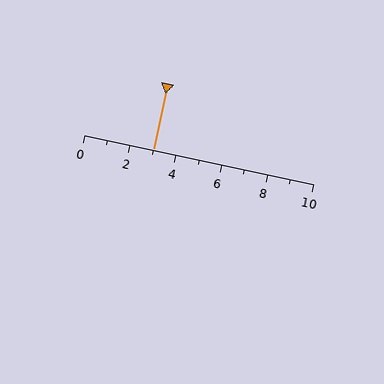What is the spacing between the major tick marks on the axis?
The major ticks are spaced 2 apart.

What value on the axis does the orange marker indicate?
The marker indicates approximately 3.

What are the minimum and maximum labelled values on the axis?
The axis runs from 0 to 10.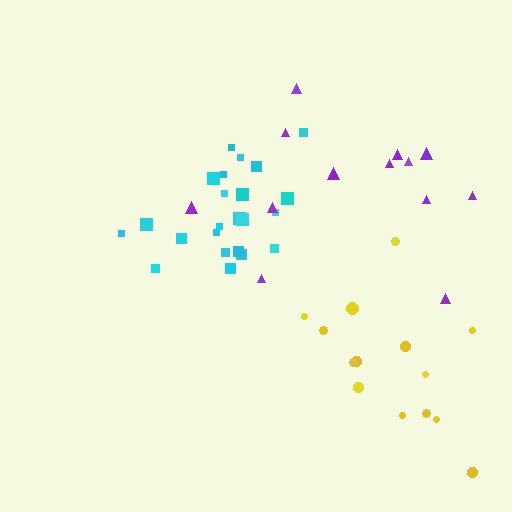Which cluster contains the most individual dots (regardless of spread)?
Cyan (23).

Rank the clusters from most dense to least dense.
cyan, purple, yellow.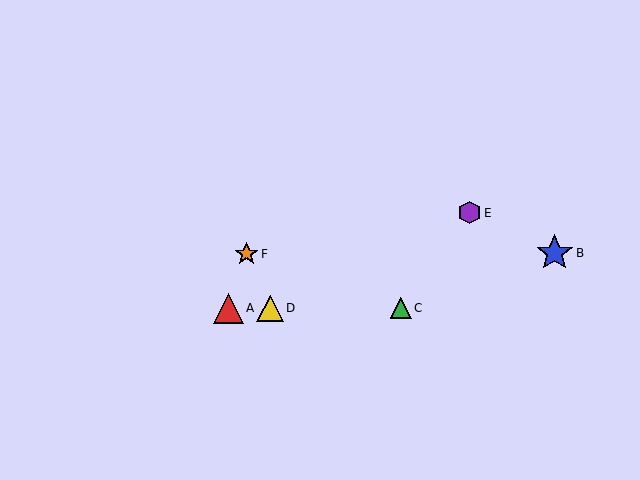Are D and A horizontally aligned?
Yes, both are at y≈308.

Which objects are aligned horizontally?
Objects A, C, D are aligned horizontally.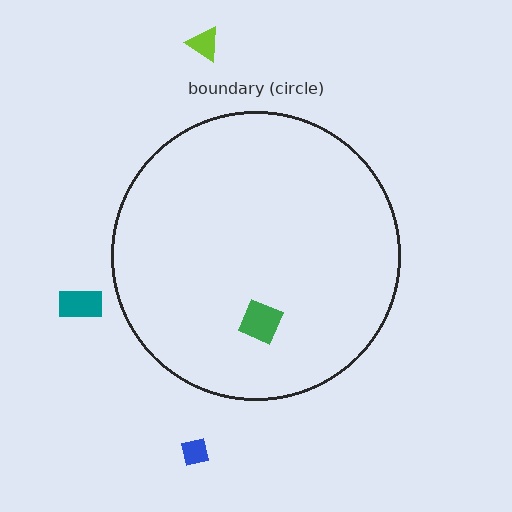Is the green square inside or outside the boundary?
Inside.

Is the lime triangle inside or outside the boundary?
Outside.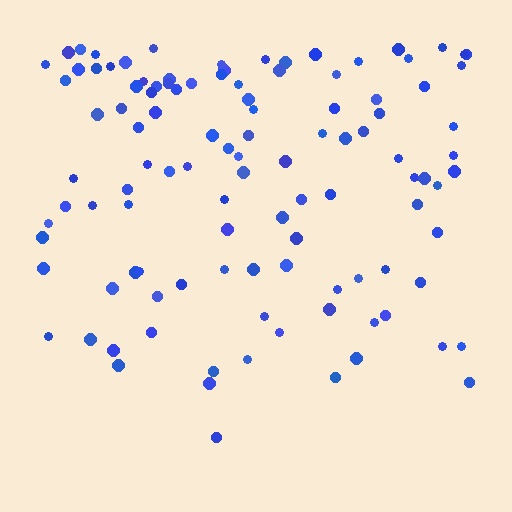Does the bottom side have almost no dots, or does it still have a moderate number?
Still a moderate number, just noticeably fewer than the top.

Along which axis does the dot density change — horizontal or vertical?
Vertical.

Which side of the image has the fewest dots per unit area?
The bottom.